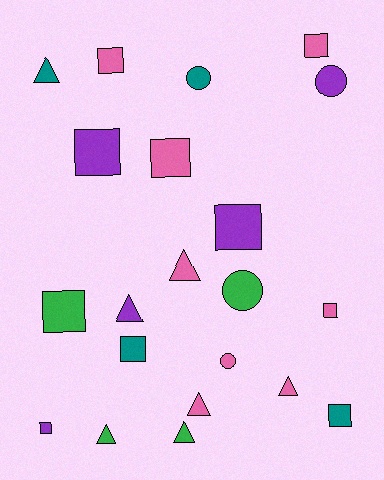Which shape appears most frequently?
Square, with 10 objects.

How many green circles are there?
There is 1 green circle.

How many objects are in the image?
There are 21 objects.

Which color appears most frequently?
Pink, with 8 objects.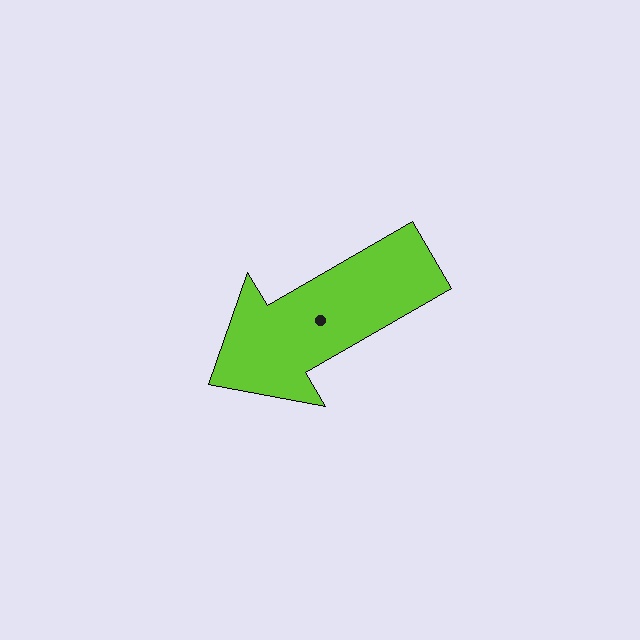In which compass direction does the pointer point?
Southwest.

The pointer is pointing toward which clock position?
Roughly 8 o'clock.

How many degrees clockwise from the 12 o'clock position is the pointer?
Approximately 240 degrees.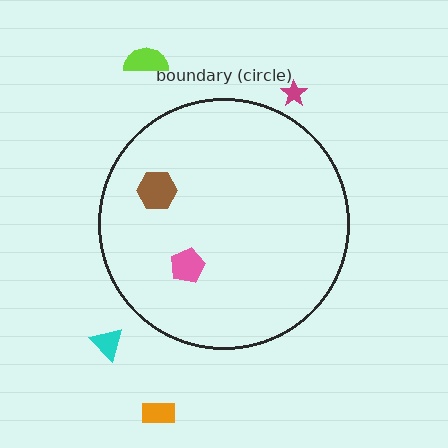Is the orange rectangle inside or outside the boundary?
Outside.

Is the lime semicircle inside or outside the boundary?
Outside.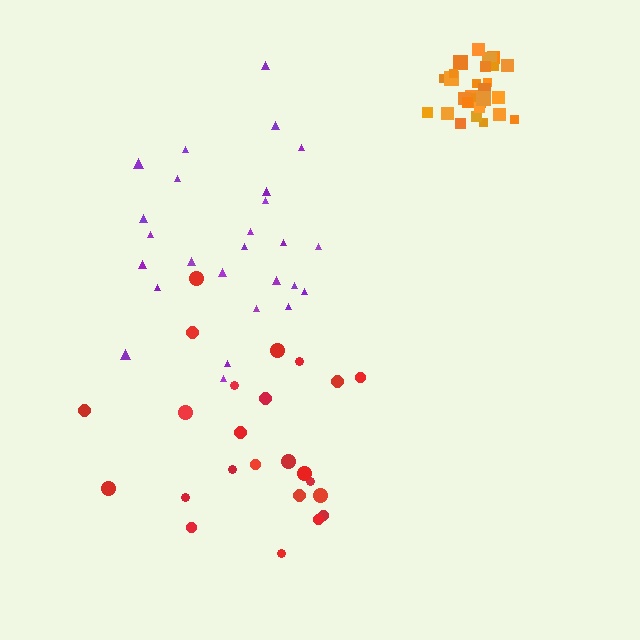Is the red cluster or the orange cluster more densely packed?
Orange.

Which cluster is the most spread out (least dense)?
Red.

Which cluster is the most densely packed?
Orange.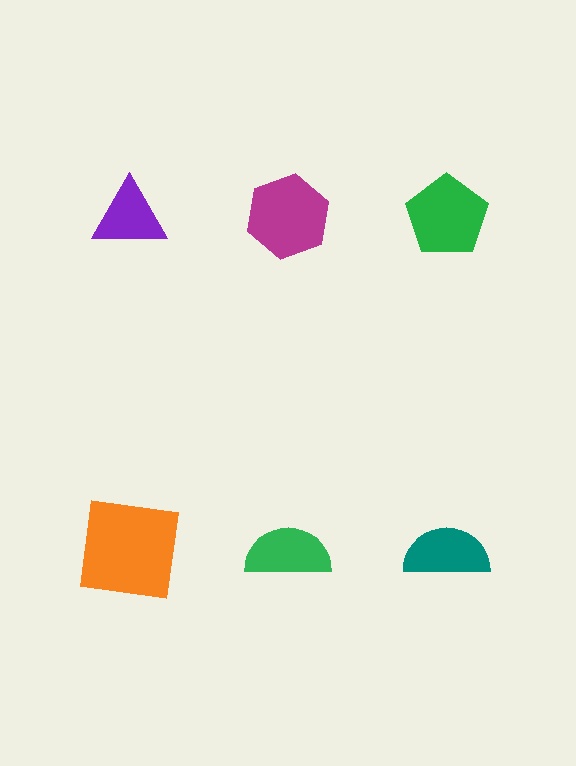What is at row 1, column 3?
A green pentagon.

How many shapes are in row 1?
3 shapes.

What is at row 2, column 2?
A green semicircle.